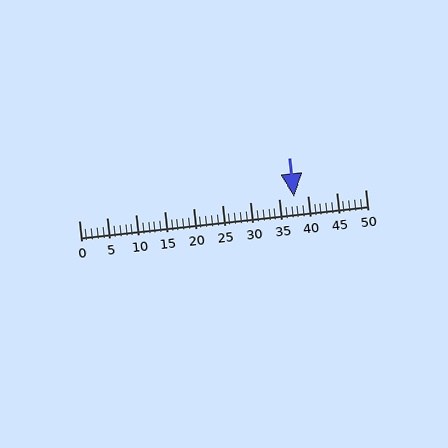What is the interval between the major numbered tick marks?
The major tick marks are spaced 5 units apart.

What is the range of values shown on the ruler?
The ruler shows values from 0 to 50.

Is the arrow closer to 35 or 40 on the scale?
The arrow is closer to 40.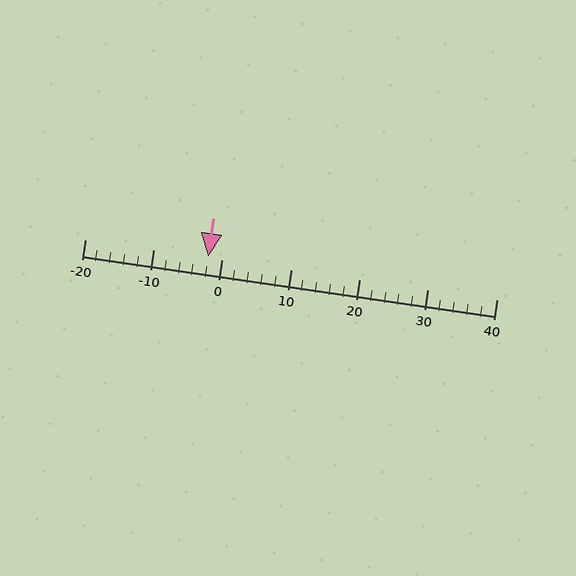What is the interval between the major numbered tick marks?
The major tick marks are spaced 10 units apart.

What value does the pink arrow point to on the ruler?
The pink arrow points to approximately -2.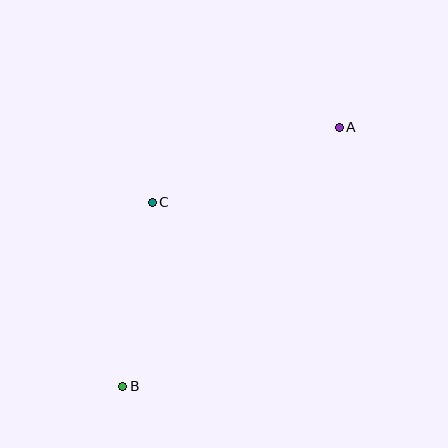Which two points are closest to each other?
Points B and C are closest to each other.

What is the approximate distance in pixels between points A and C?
The distance between A and C is approximately 201 pixels.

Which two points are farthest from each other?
Points A and B are farthest from each other.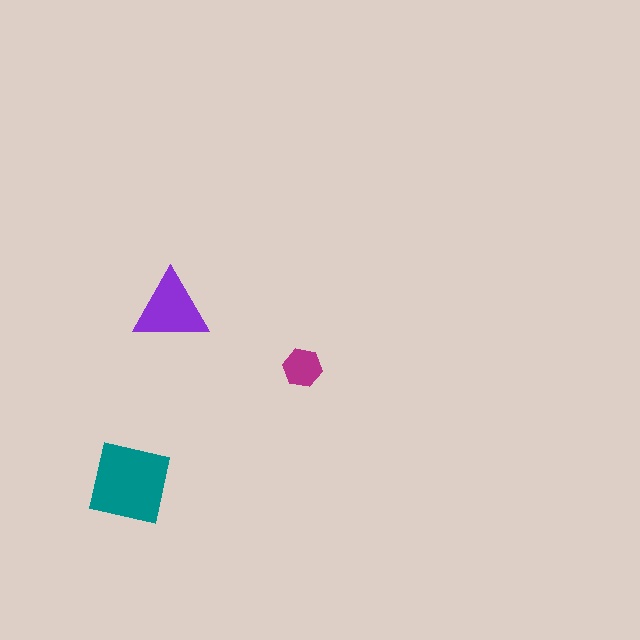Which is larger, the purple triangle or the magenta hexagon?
The purple triangle.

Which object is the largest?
The teal square.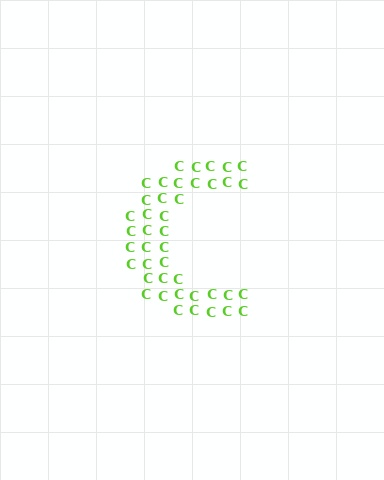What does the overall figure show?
The overall figure shows the letter C.